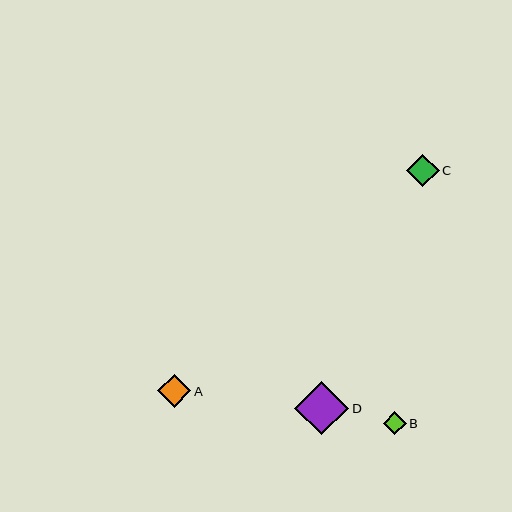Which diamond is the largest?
Diamond D is the largest with a size of approximately 54 pixels.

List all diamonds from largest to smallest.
From largest to smallest: D, A, C, B.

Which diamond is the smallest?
Diamond B is the smallest with a size of approximately 23 pixels.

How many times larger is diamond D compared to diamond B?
Diamond D is approximately 2.3 times the size of diamond B.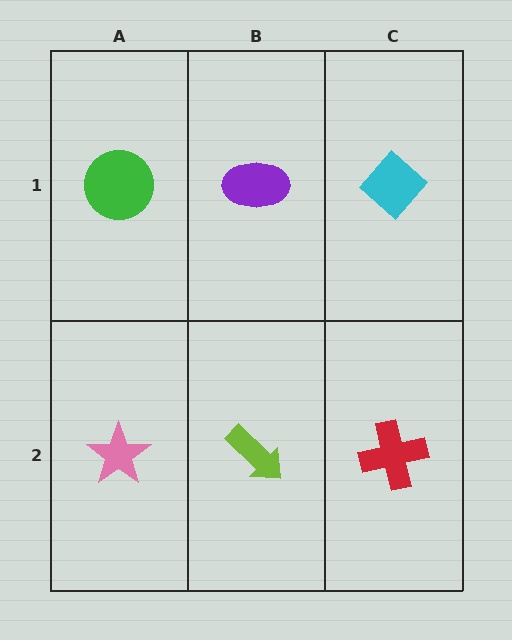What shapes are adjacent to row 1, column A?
A pink star (row 2, column A), a purple ellipse (row 1, column B).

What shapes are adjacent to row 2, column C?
A cyan diamond (row 1, column C), a lime arrow (row 2, column B).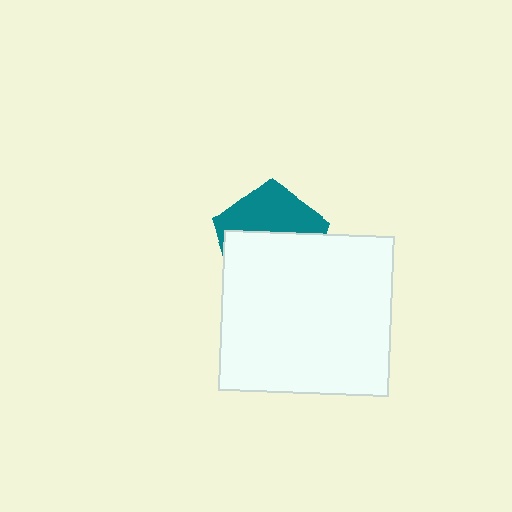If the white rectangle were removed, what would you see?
You would see the complete teal pentagon.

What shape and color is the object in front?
The object in front is a white rectangle.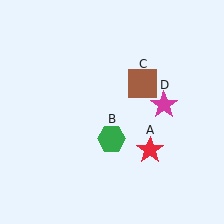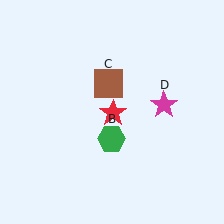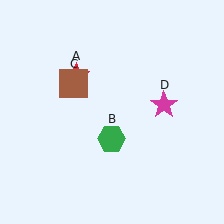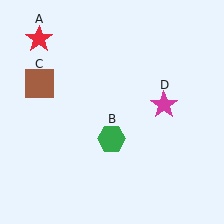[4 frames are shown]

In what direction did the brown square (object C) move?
The brown square (object C) moved left.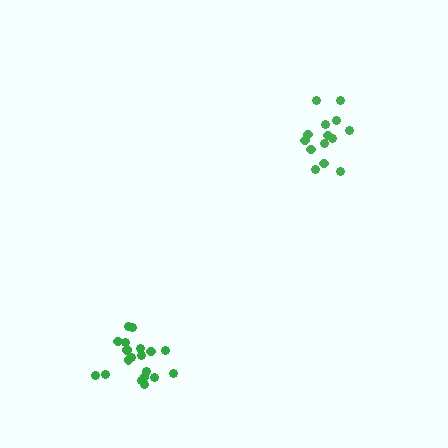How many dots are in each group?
Group 1: 19 dots, Group 2: 14 dots (33 total).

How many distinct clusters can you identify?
There are 2 distinct clusters.